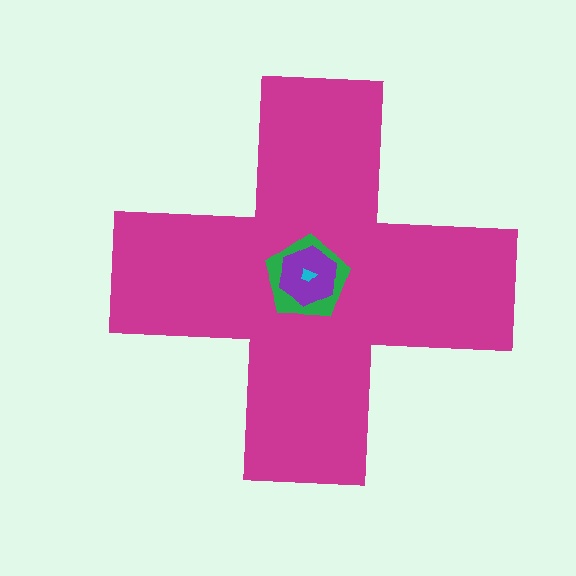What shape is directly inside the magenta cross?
The green pentagon.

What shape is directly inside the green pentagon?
The purple hexagon.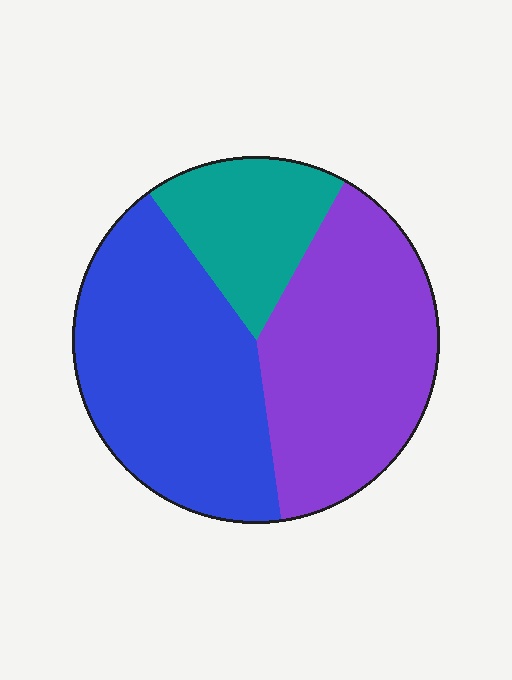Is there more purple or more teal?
Purple.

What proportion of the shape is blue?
Blue covers around 40% of the shape.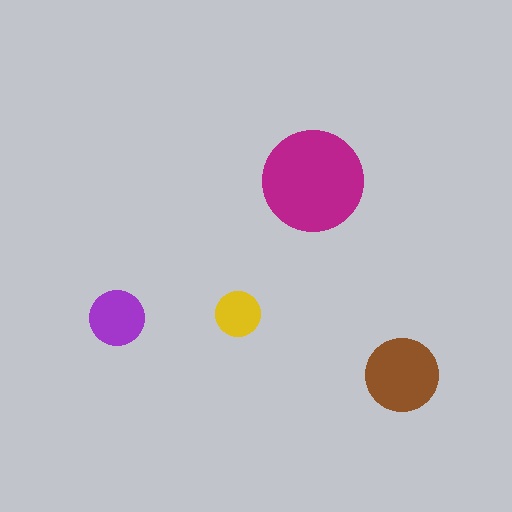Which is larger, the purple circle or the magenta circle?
The magenta one.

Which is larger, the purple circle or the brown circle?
The brown one.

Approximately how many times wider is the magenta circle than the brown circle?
About 1.5 times wider.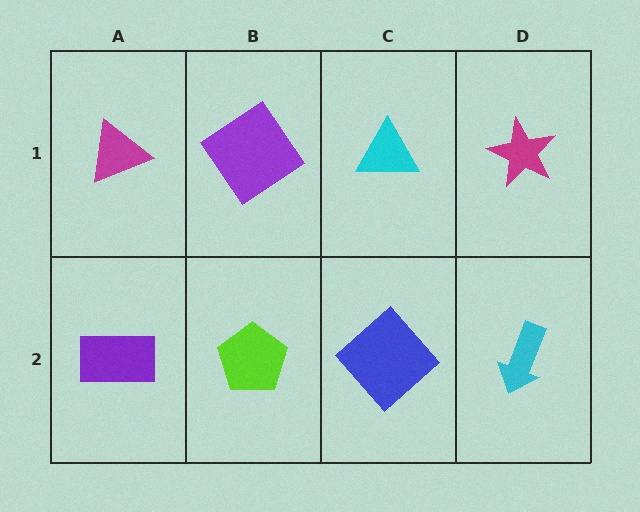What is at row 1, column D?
A magenta star.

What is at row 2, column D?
A cyan arrow.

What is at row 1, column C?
A cyan triangle.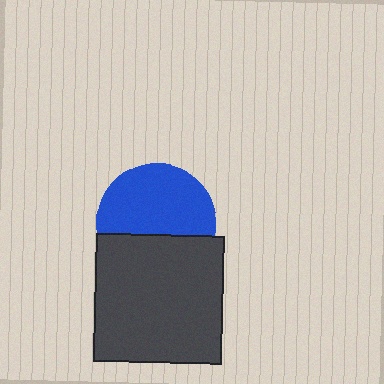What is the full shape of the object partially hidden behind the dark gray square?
The partially hidden object is a blue circle.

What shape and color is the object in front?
The object in front is a dark gray square.